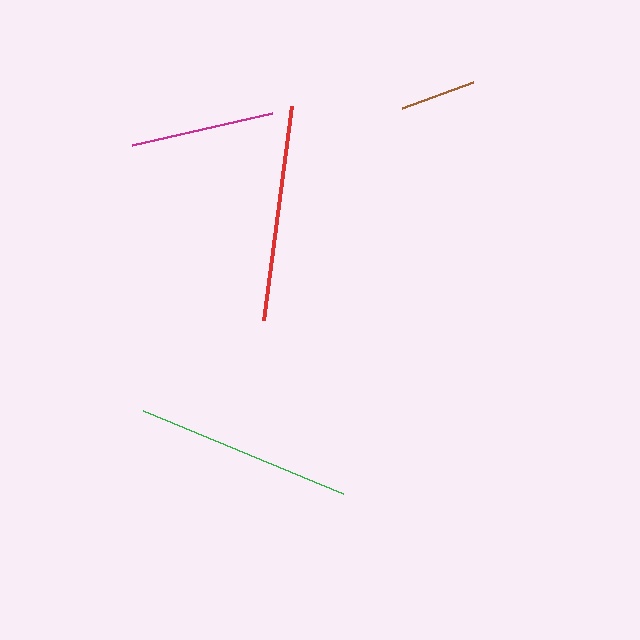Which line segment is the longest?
The green line is the longest at approximately 216 pixels.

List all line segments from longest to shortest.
From longest to shortest: green, red, magenta, brown.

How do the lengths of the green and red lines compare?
The green and red lines are approximately the same length.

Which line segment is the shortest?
The brown line is the shortest at approximately 76 pixels.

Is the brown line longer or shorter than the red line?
The red line is longer than the brown line.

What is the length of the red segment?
The red segment is approximately 216 pixels long.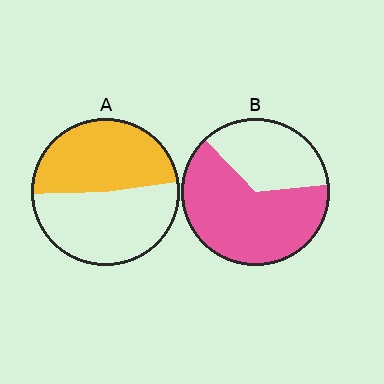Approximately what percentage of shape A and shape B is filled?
A is approximately 50% and B is approximately 65%.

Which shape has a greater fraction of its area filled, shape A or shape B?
Shape B.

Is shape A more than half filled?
Roughly half.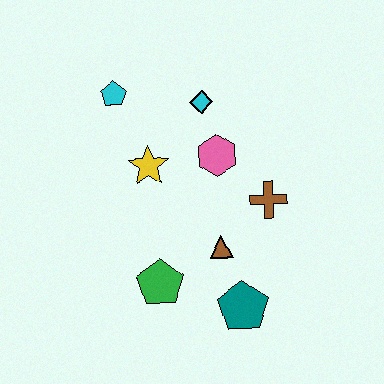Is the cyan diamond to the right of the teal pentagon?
No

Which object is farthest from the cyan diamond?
The teal pentagon is farthest from the cyan diamond.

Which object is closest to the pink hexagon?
The cyan diamond is closest to the pink hexagon.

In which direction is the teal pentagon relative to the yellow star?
The teal pentagon is below the yellow star.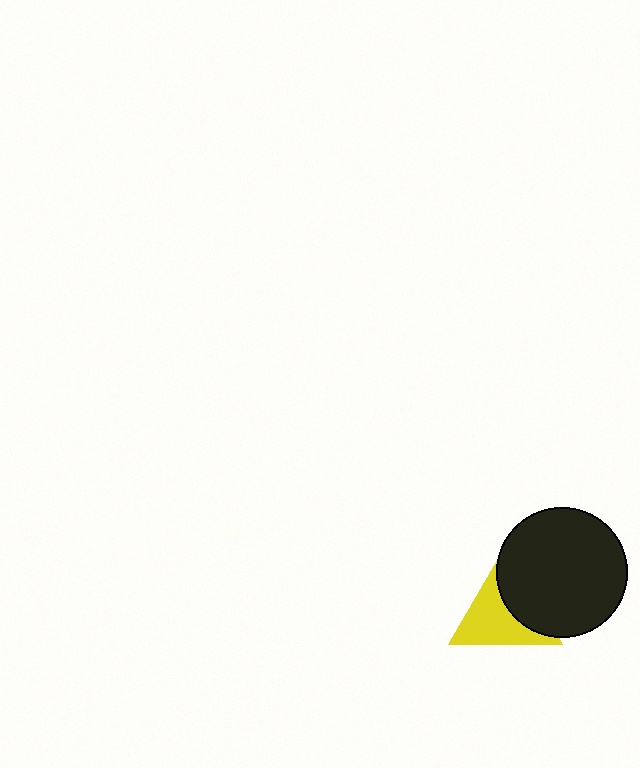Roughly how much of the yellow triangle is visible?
About half of it is visible (roughly 59%).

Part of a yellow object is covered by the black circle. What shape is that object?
It is a triangle.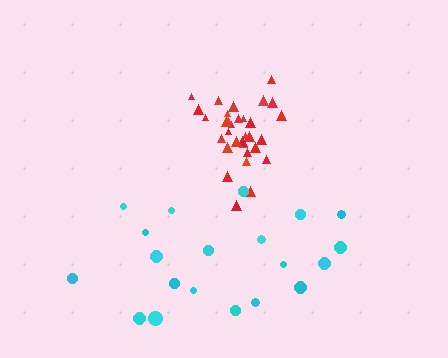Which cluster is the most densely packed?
Red.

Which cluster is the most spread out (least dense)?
Cyan.